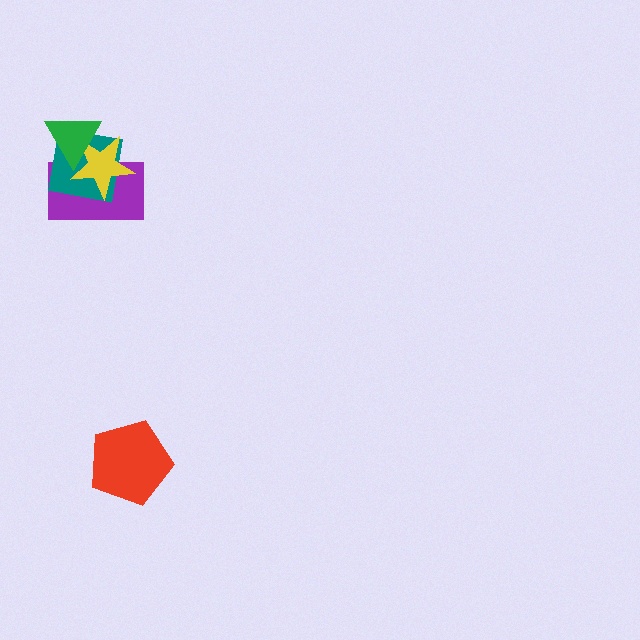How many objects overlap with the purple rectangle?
3 objects overlap with the purple rectangle.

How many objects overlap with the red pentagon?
0 objects overlap with the red pentagon.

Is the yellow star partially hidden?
Yes, it is partially covered by another shape.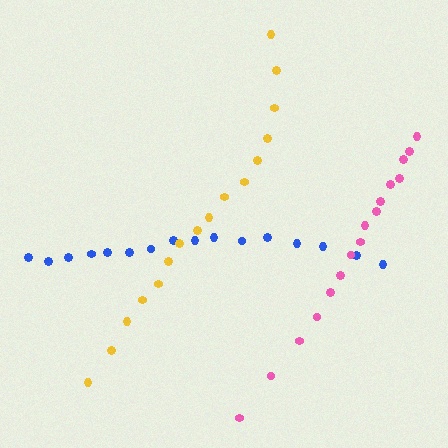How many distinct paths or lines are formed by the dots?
There are 3 distinct paths.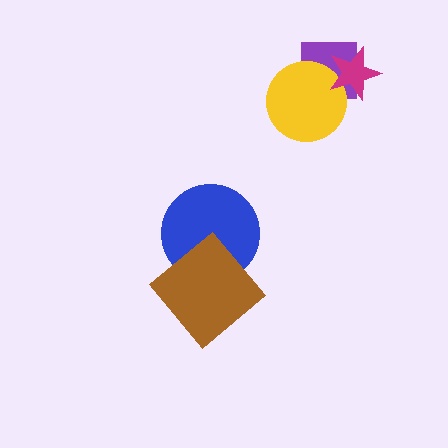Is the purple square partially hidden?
Yes, it is partially covered by another shape.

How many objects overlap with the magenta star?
2 objects overlap with the magenta star.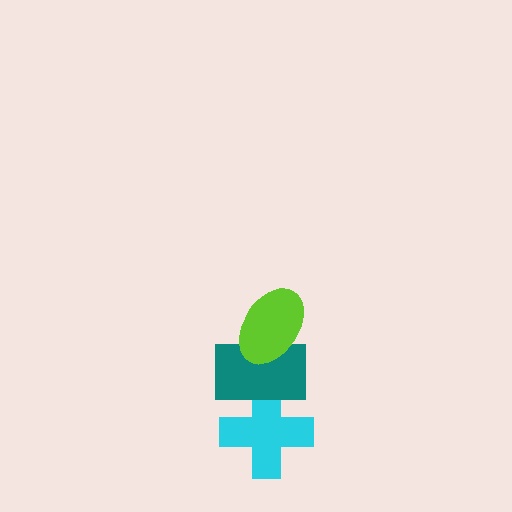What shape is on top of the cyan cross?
The teal rectangle is on top of the cyan cross.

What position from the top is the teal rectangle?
The teal rectangle is 2nd from the top.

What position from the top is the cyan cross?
The cyan cross is 3rd from the top.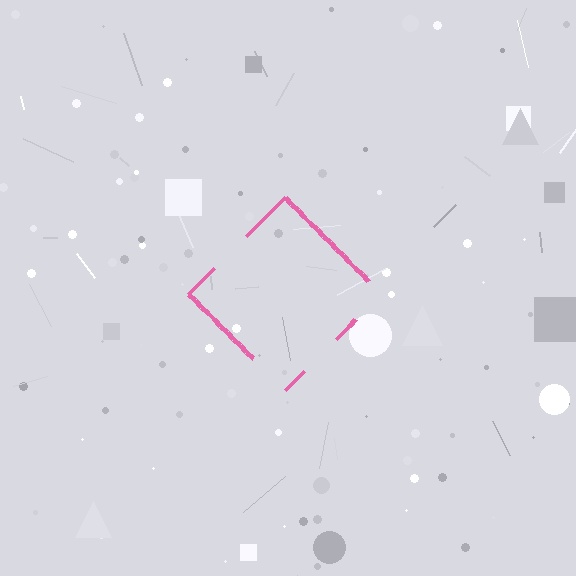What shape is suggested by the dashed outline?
The dashed outline suggests a diamond.